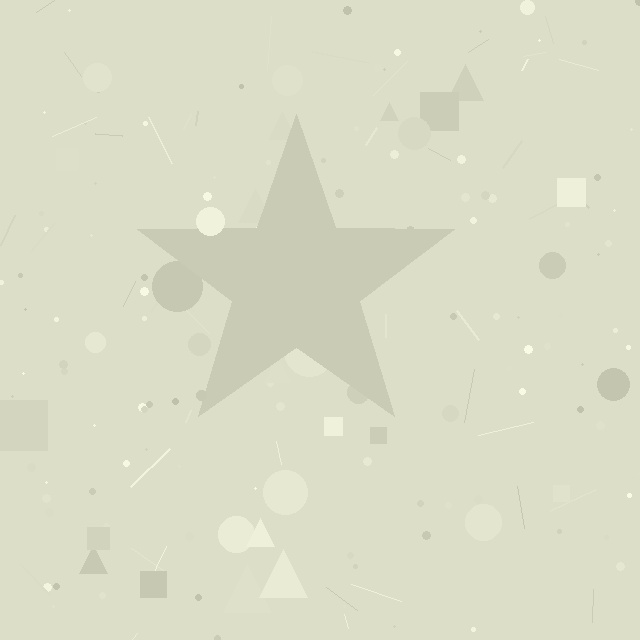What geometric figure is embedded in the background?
A star is embedded in the background.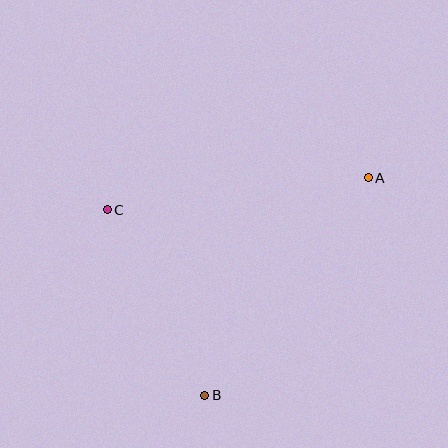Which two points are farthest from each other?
Points A and B are farthest from each other.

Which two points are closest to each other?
Points B and C are closest to each other.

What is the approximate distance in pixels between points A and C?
The distance between A and C is approximately 263 pixels.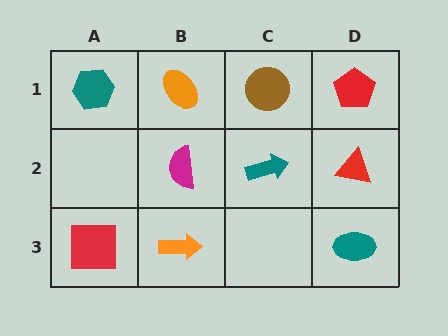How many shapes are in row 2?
3 shapes.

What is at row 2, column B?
A magenta semicircle.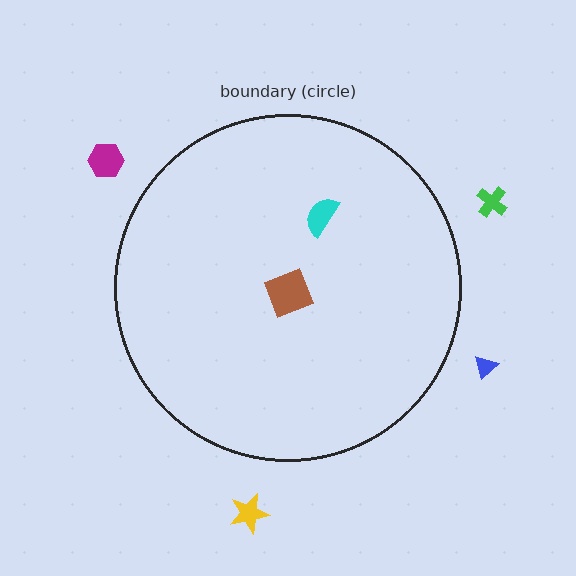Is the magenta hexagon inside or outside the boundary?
Outside.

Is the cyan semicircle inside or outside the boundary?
Inside.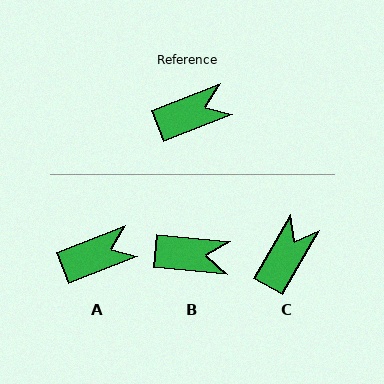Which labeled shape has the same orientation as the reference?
A.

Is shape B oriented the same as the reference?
No, it is off by about 26 degrees.